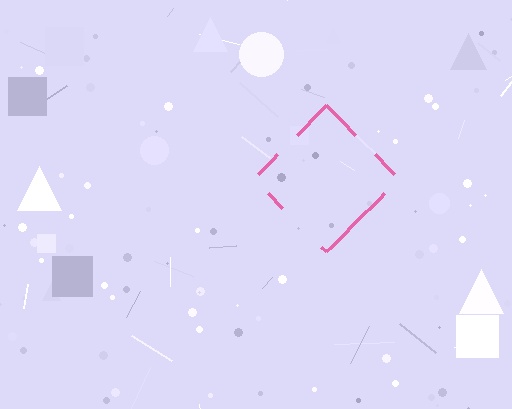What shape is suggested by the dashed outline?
The dashed outline suggests a diamond.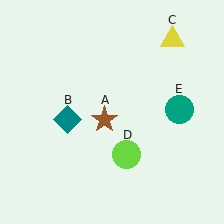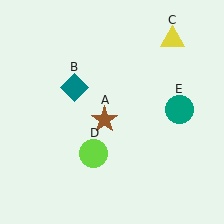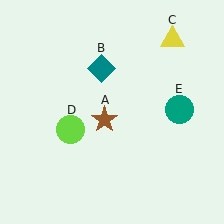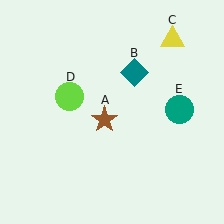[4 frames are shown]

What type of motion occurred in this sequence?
The teal diamond (object B), lime circle (object D) rotated clockwise around the center of the scene.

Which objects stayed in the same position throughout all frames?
Brown star (object A) and yellow triangle (object C) and teal circle (object E) remained stationary.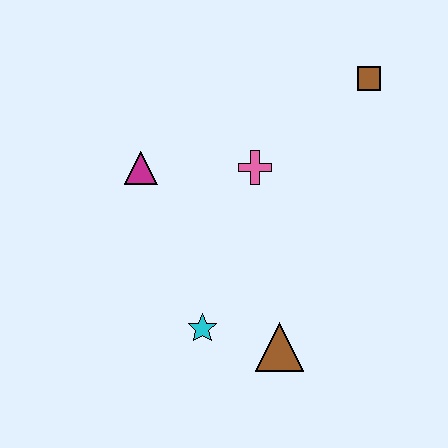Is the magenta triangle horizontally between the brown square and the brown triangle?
No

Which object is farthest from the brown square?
The cyan star is farthest from the brown square.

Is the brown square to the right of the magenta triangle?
Yes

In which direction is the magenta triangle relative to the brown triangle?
The magenta triangle is above the brown triangle.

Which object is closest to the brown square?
The pink cross is closest to the brown square.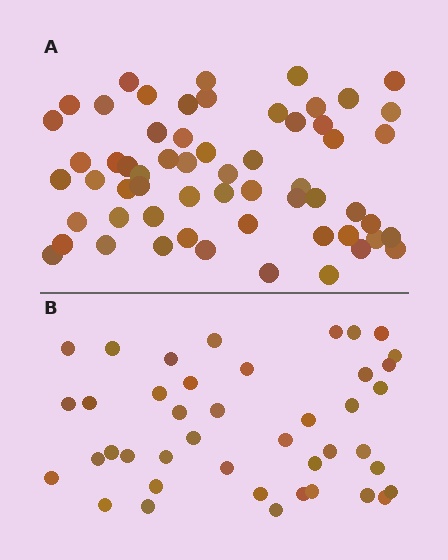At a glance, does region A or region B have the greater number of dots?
Region A (the top region) has more dots.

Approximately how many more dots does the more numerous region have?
Region A has approximately 15 more dots than region B.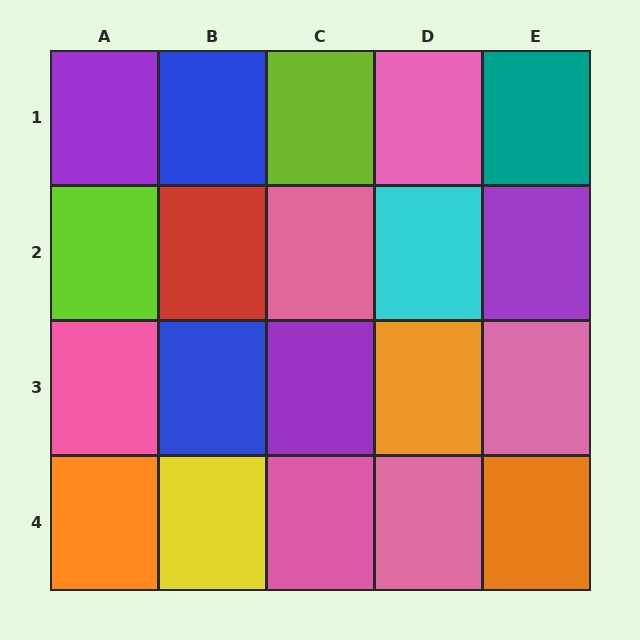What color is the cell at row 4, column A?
Orange.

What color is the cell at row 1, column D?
Pink.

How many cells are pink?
6 cells are pink.